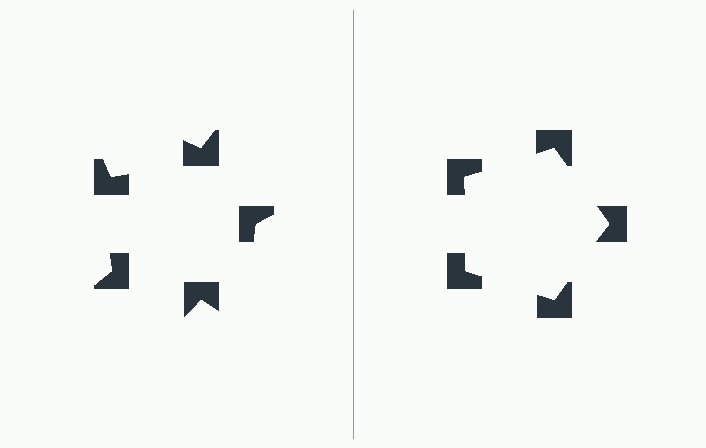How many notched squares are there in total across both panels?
10 — 5 on each side.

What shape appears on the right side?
An illusory pentagon.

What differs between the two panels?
The notched squares are positioned identically on both sides; only the wedge orientations differ. On the right they align to a pentagon; on the left they are misaligned.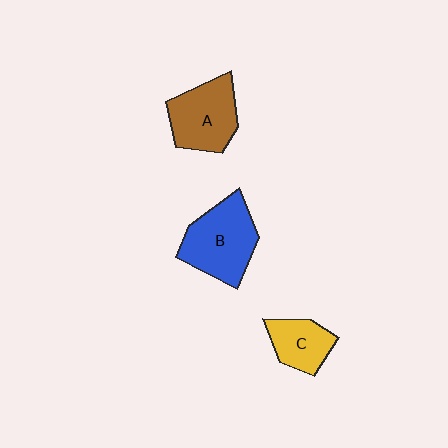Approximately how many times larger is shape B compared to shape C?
Approximately 1.7 times.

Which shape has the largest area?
Shape B (blue).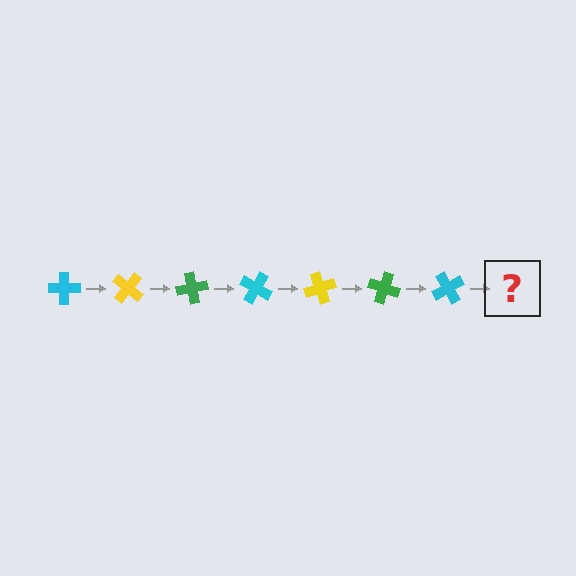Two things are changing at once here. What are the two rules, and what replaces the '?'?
The two rules are that it rotates 40 degrees each step and the color cycles through cyan, yellow, and green. The '?' should be a yellow cross, rotated 280 degrees from the start.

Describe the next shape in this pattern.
It should be a yellow cross, rotated 280 degrees from the start.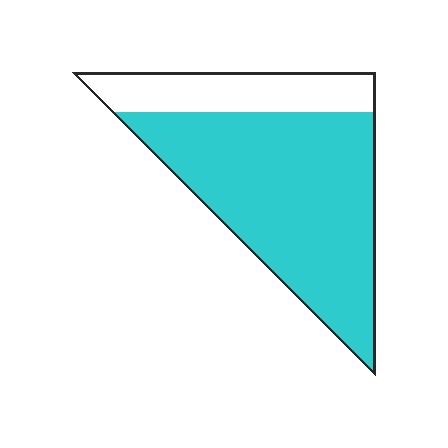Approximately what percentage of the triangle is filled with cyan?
Approximately 75%.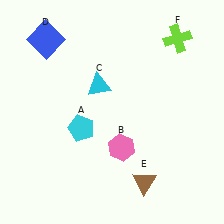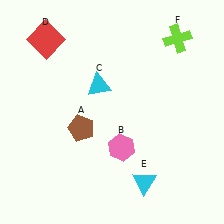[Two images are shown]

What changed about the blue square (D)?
In Image 1, D is blue. In Image 2, it changed to red.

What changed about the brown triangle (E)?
In Image 1, E is brown. In Image 2, it changed to cyan.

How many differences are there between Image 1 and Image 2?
There are 3 differences between the two images.